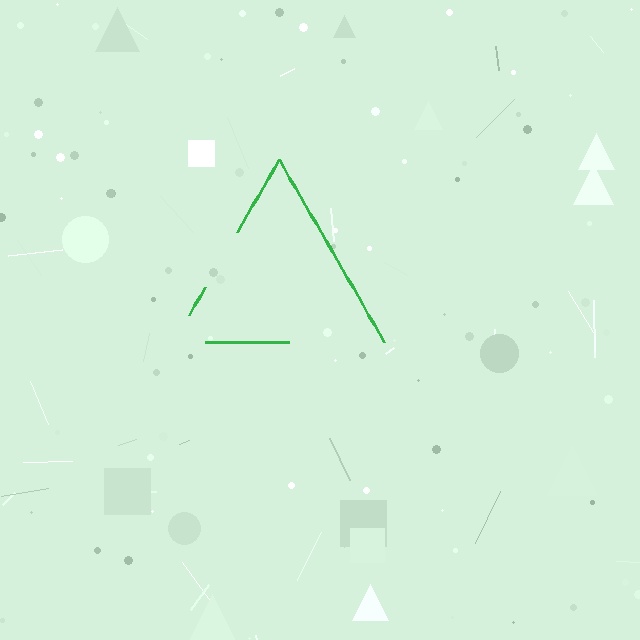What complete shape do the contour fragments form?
The contour fragments form a triangle.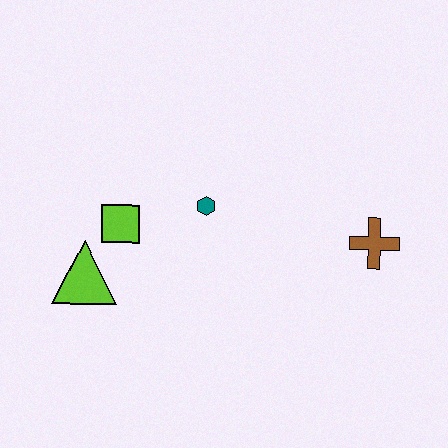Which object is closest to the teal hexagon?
The lime square is closest to the teal hexagon.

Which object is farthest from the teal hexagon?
The brown cross is farthest from the teal hexagon.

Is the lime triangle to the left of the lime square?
Yes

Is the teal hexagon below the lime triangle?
No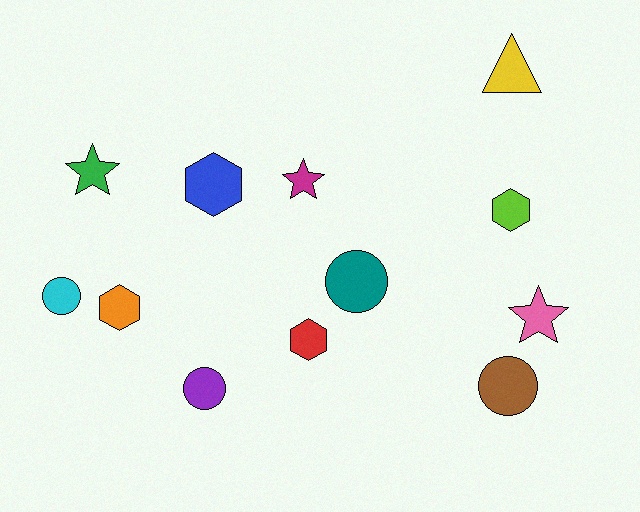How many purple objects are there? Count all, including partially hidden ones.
There is 1 purple object.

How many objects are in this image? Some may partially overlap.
There are 12 objects.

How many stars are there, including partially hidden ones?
There are 3 stars.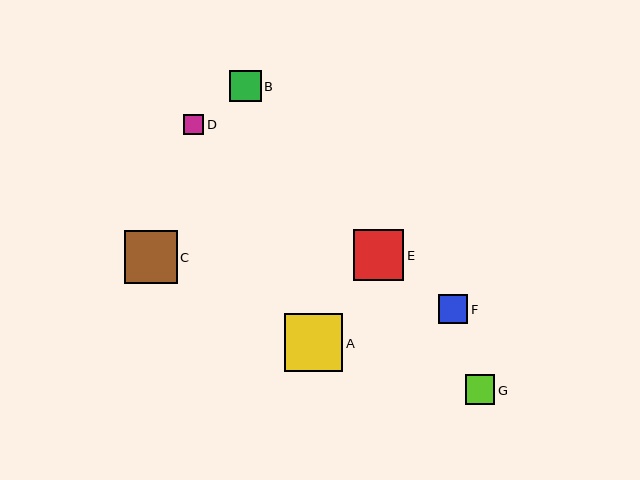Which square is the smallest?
Square D is the smallest with a size of approximately 20 pixels.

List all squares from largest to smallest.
From largest to smallest: A, C, E, B, G, F, D.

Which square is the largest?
Square A is the largest with a size of approximately 58 pixels.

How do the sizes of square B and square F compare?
Square B and square F are approximately the same size.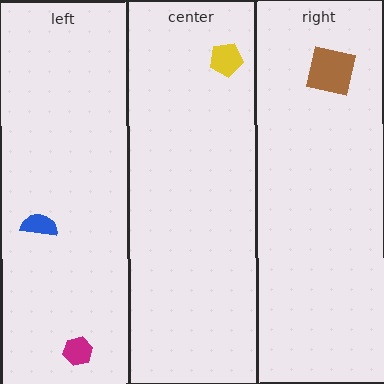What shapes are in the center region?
The yellow pentagon.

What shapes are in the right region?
The brown square.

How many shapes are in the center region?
1.